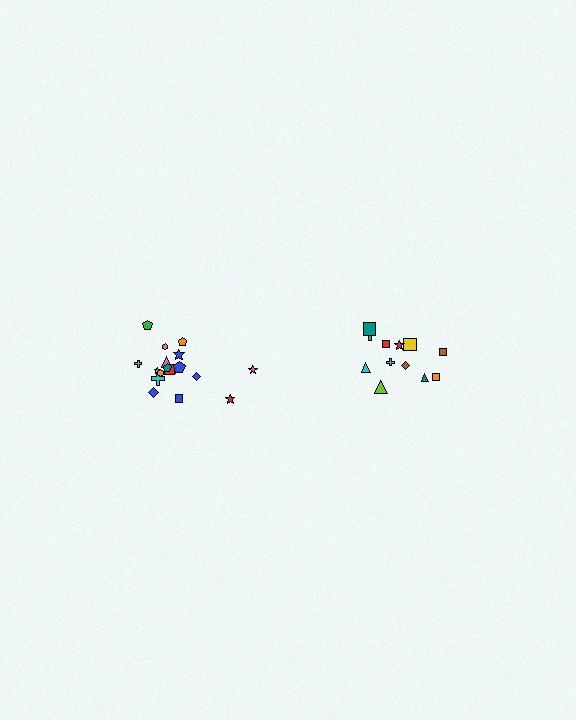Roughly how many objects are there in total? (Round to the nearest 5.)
Roughly 30 objects in total.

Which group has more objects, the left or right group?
The left group.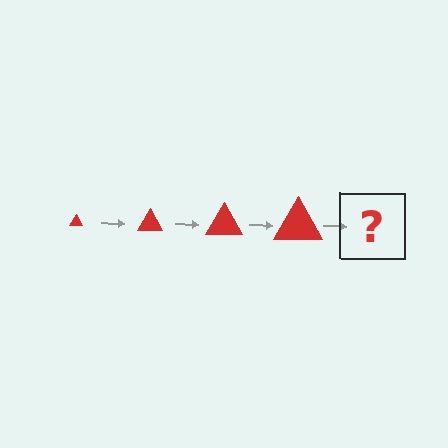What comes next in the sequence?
The next element should be a red triangle, larger than the previous one.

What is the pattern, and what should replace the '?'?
The pattern is that the triangle gets progressively larger each step. The '?' should be a red triangle, larger than the previous one.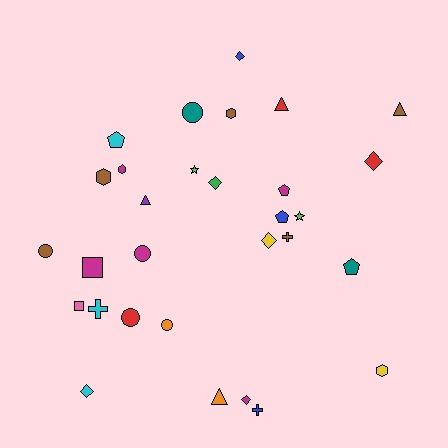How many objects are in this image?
There are 30 objects.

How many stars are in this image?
There are 2 stars.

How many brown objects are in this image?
There are 5 brown objects.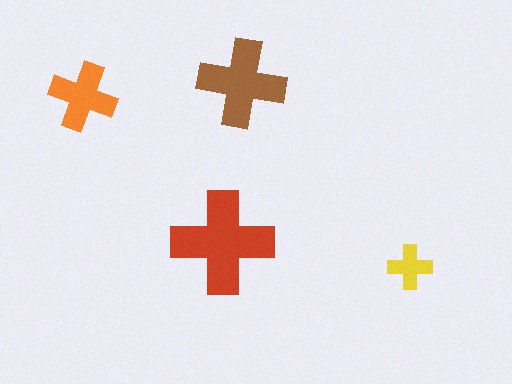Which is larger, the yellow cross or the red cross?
The red one.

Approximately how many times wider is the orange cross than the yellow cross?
About 1.5 times wider.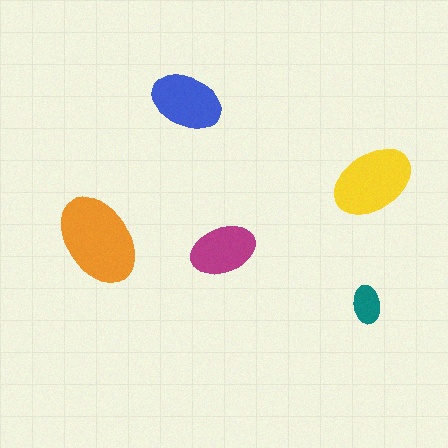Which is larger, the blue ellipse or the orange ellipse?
The orange one.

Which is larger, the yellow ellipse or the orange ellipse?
The orange one.